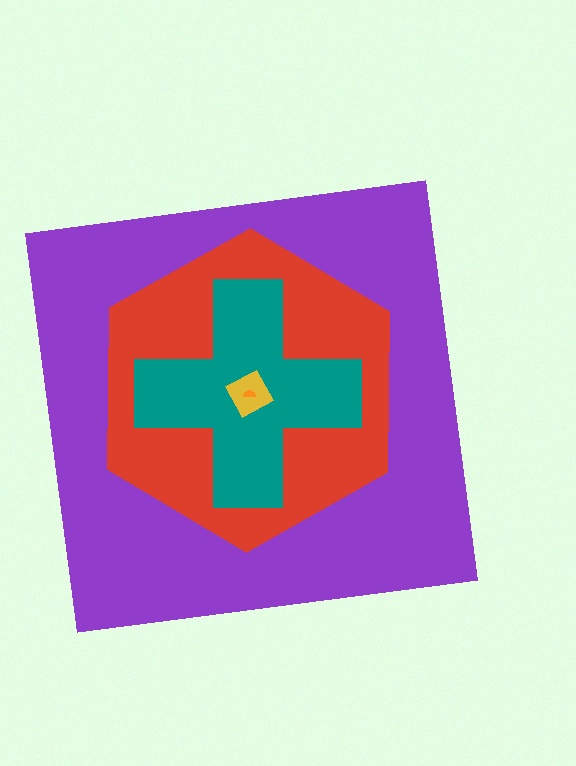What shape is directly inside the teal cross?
The yellow diamond.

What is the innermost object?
The orange semicircle.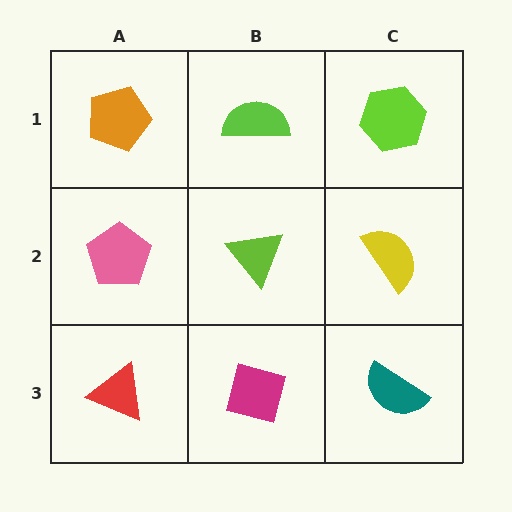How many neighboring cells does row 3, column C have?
2.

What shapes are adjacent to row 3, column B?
A lime triangle (row 2, column B), a red triangle (row 3, column A), a teal semicircle (row 3, column C).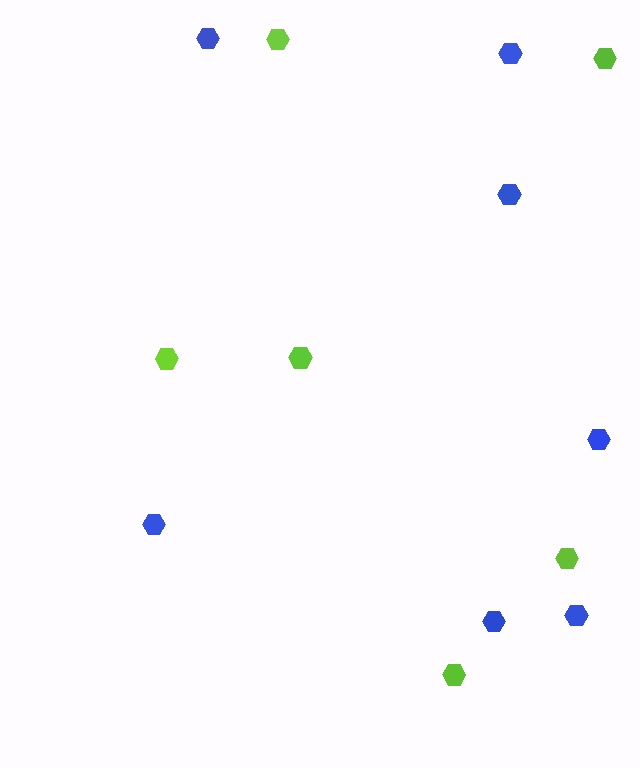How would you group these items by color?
There are 2 groups: one group of blue hexagons (7) and one group of lime hexagons (6).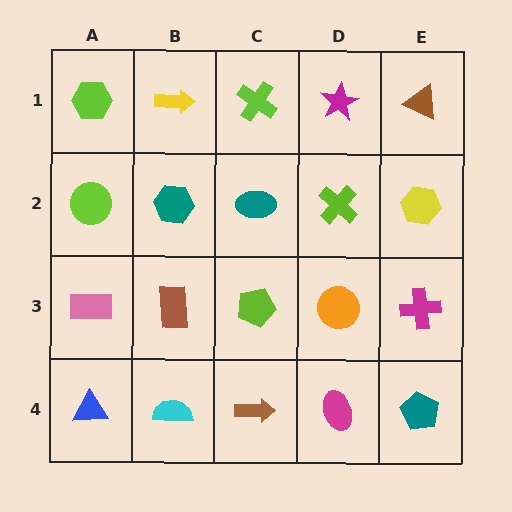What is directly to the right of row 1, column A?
A yellow arrow.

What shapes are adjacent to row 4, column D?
An orange circle (row 3, column D), a brown arrow (row 4, column C), a teal pentagon (row 4, column E).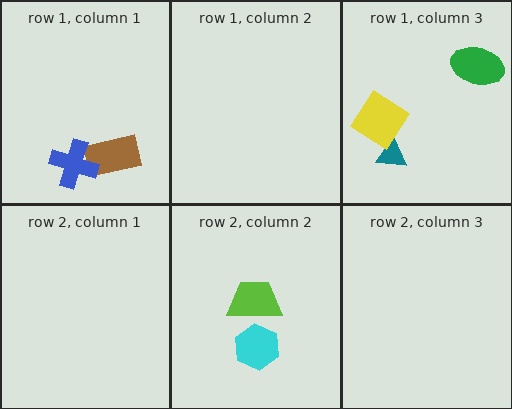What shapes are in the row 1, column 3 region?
The teal triangle, the yellow diamond, the green ellipse.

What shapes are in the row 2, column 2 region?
The lime trapezoid, the cyan hexagon.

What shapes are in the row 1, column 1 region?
The brown rectangle, the blue cross.